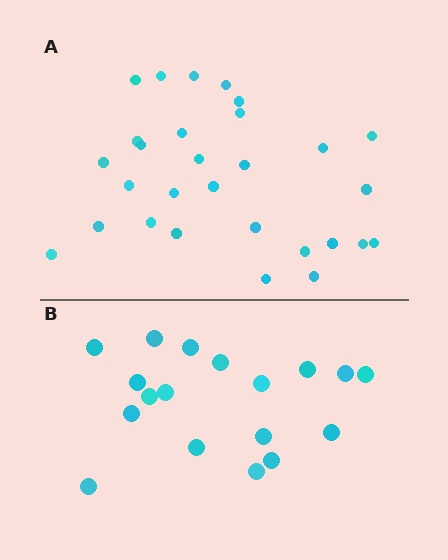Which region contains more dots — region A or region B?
Region A (the top region) has more dots.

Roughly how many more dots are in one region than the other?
Region A has roughly 12 or so more dots than region B.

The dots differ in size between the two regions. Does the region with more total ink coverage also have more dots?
No. Region B has more total ink coverage because its dots are larger, but region A actually contains more individual dots. Total area can be misleading — the number of items is what matters here.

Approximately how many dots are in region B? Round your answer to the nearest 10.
About 20 dots. (The exact count is 18, which rounds to 20.)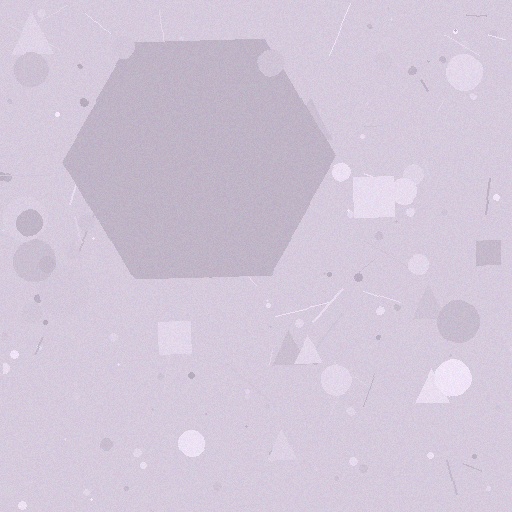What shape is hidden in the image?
A hexagon is hidden in the image.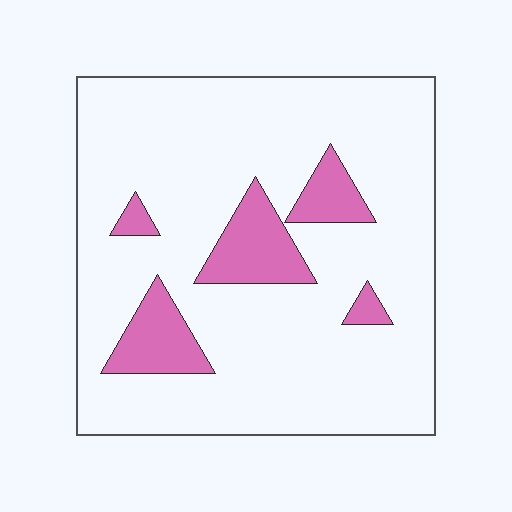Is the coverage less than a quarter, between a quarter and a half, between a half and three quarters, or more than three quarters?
Less than a quarter.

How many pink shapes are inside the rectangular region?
5.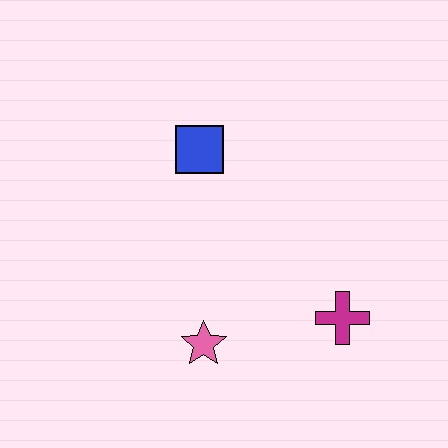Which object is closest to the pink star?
The magenta cross is closest to the pink star.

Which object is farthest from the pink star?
The blue square is farthest from the pink star.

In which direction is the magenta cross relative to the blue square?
The magenta cross is below the blue square.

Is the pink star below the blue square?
Yes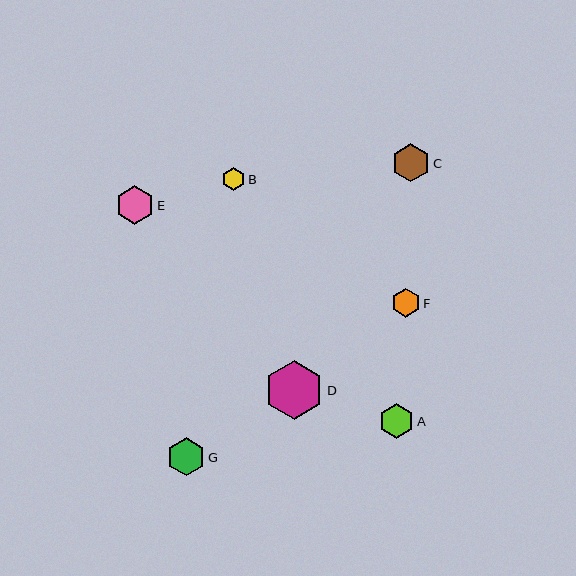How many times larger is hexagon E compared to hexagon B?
Hexagon E is approximately 1.7 times the size of hexagon B.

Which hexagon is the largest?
Hexagon D is the largest with a size of approximately 59 pixels.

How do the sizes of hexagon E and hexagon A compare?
Hexagon E and hexagon A are approximately the same size.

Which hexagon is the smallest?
Hexagon B is the smallest with a size of approximately 23 pixels.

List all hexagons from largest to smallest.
From largest to smallest: D, E, C, G, A, F, B.